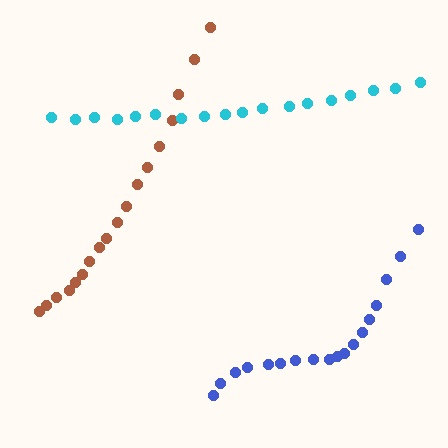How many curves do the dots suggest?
There are 3 distinct paths.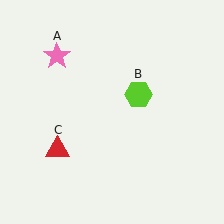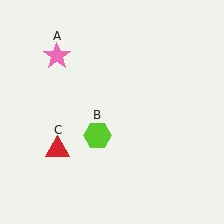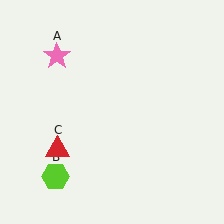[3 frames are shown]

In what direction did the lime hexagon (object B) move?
The lime hexagon (object B) moved down and to the left.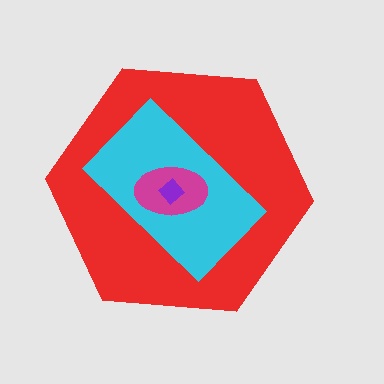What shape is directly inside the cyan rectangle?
The magenta ellipse.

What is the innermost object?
The purple diamond.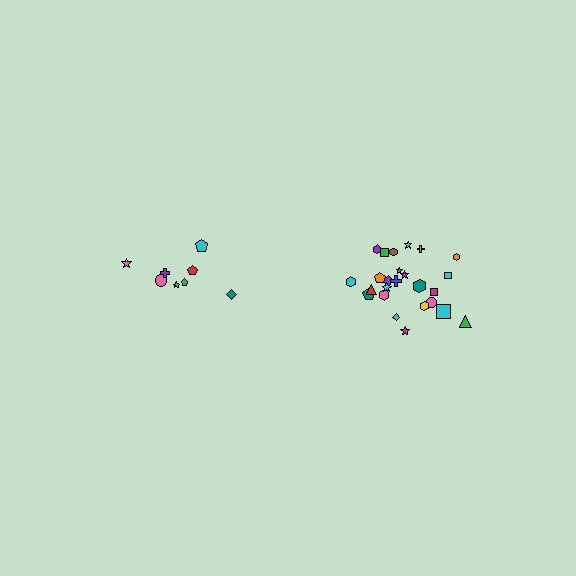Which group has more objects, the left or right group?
The right group.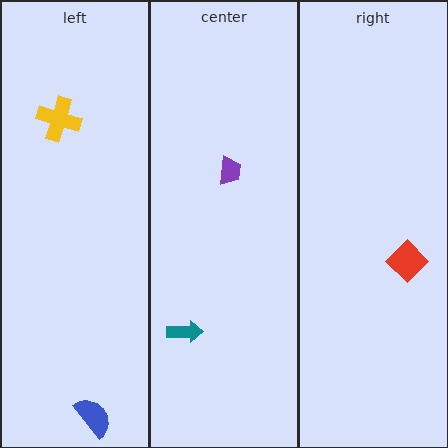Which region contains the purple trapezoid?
The center region.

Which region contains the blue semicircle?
The left region.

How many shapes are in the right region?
1.